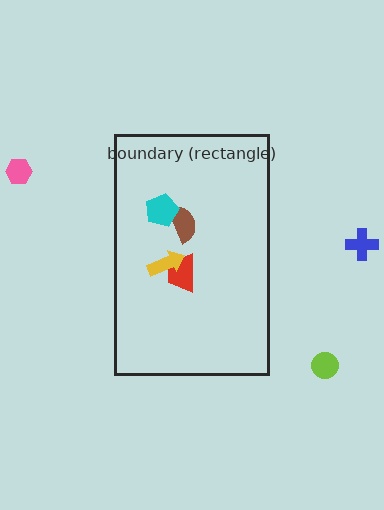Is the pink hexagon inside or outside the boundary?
Outside.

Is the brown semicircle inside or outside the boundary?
Inside.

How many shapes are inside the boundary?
4 inside, 3 outside.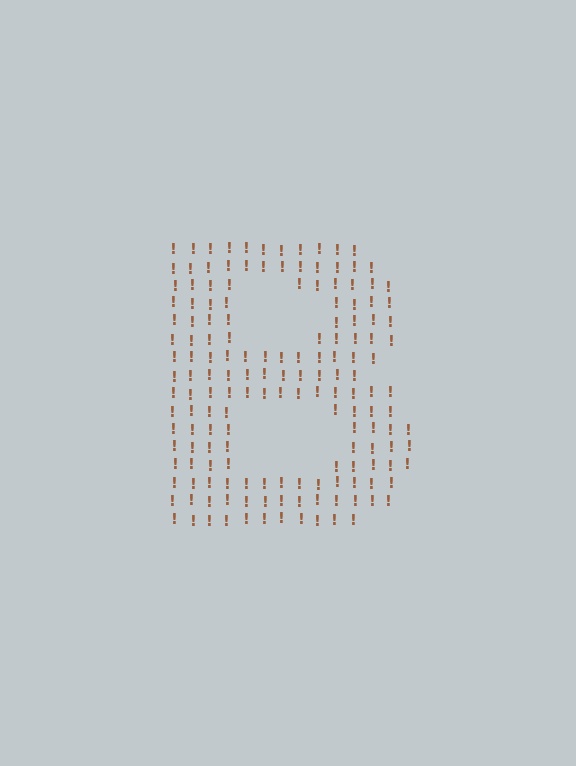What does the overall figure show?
The overall figure shows the letter B.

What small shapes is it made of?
It is made of small exclamation marks.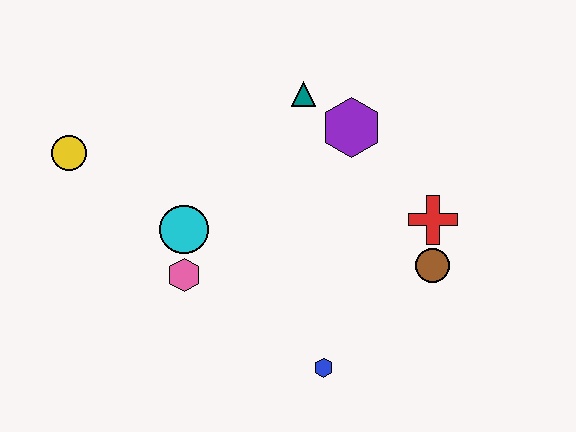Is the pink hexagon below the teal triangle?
Yes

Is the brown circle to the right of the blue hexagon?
Yes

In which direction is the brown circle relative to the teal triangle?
The brown circle is below the teal triangle.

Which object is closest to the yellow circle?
The cyan circle is closest to the yellow circle.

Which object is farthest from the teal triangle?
The blue hexagon is farthest from the teal triangle.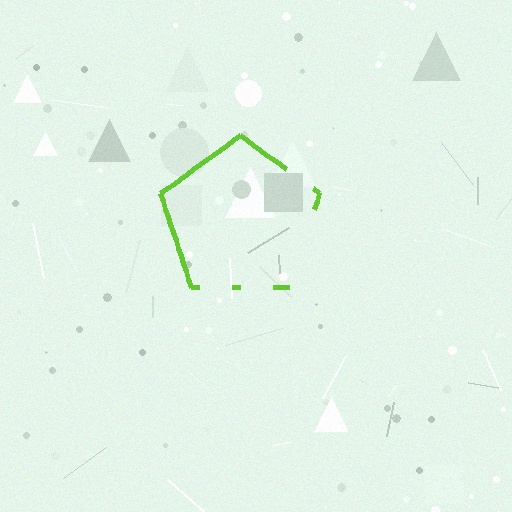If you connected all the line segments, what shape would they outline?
They would outline a pentagon.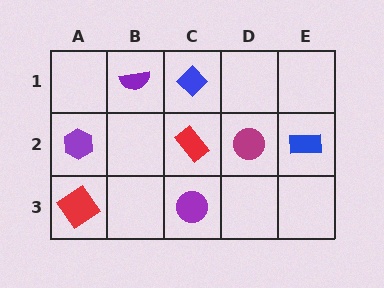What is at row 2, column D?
A magenta circle.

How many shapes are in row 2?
4 shapes.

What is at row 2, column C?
A red rectangle.